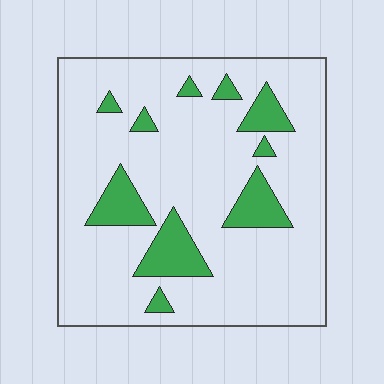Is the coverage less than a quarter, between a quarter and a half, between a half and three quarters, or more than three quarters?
Less than a quarter.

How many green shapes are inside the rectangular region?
10.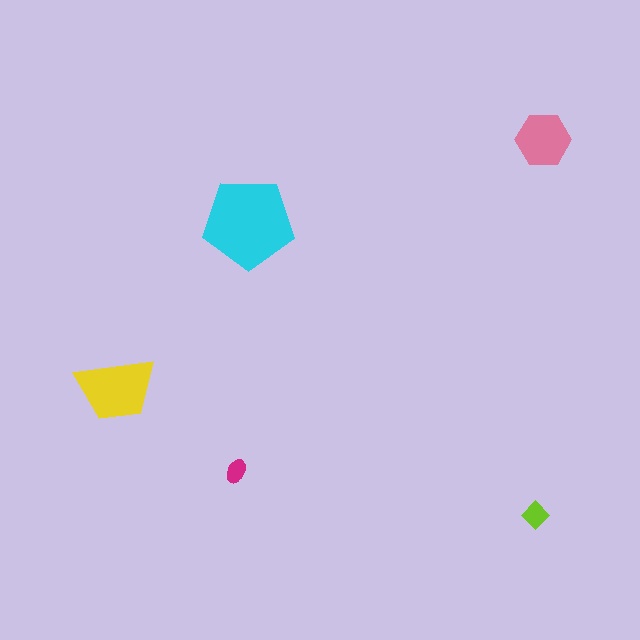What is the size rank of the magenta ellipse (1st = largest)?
5th.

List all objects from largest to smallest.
The cyan pentagon, the yellow trapezoid, the pink hexagon, the lime diamond, the magenta ellipse.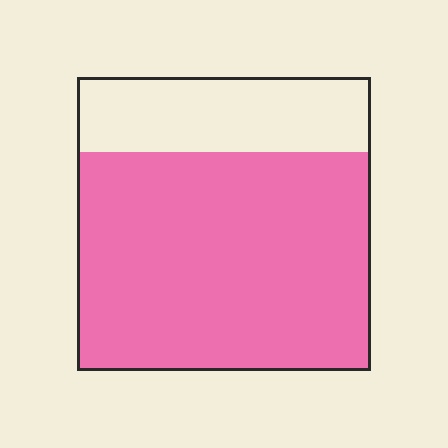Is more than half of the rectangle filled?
Yes.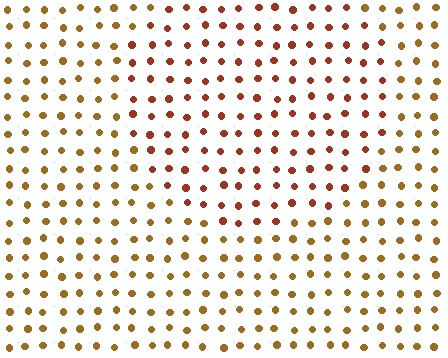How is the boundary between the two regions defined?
The boundary is defined purely by a slight shift in hue (about 28 degrees). Spacing, size, and orientation are identical on both sides.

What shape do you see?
I see a circle.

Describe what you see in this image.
The image is filled with small brown elements in a uniform arrangement. A circle-shaped region is visible where the elements are tinted to a slightly different hue, forming a subtle color boundary.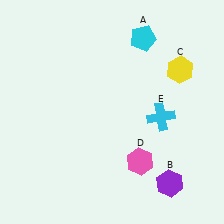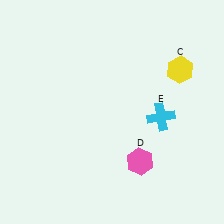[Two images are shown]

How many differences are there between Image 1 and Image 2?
There are 2 differences between the two images.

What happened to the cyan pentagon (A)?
The cyan pentagon (A) was removed in Image 2. It was in the top-right area of Image 1.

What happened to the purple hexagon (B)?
The purple hexagon (B) was removed in Image 2. It was in the bottom-right area of Image 1.